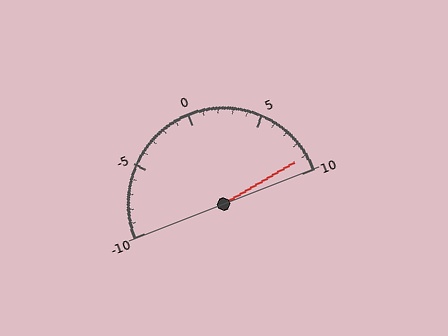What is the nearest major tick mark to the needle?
The nearest major tick mark is 10.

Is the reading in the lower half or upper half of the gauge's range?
The reading is in the upper half of the range (-10 to 10).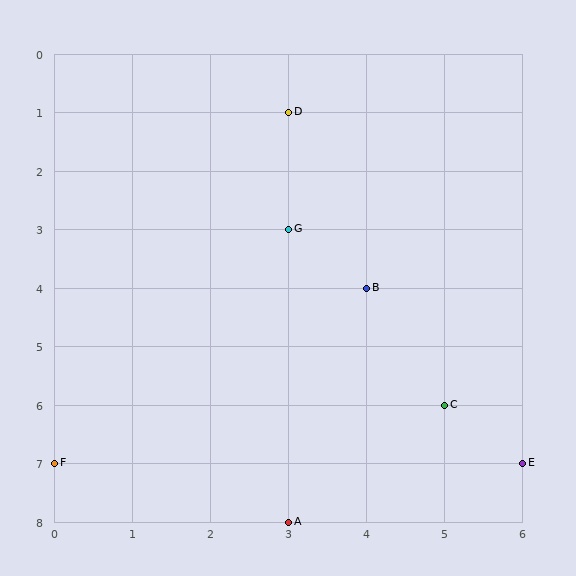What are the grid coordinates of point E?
Point E is at grid coordinates (6, 7).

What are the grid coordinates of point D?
Point D is at grid coordinates (3, 1).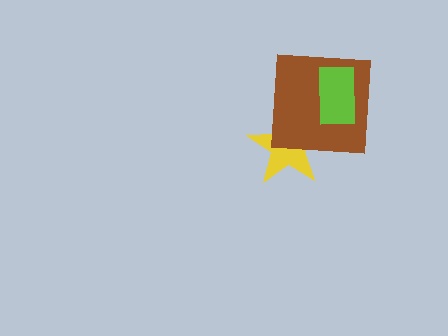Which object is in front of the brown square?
The lime rectangle is in front of the brown square.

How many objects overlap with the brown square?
2 objects overlap with the brown square.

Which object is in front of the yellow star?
The brown square is in front of the yellow star.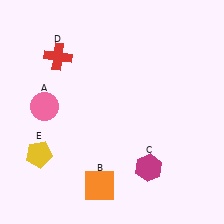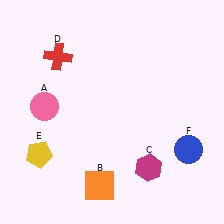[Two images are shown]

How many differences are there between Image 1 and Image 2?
There is 1 difference between the two images.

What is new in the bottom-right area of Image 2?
A blue circle (F) was added in the bottom-right area of Image 2.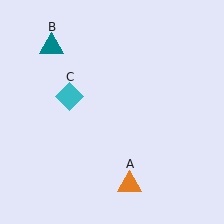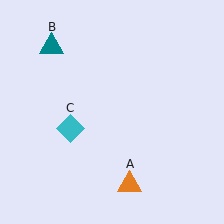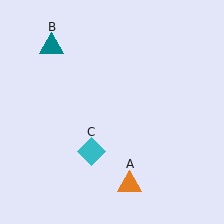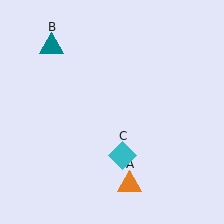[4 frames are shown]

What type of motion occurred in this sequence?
The cyan diamond (object C) rotated counterclockwise around the center of the scene.